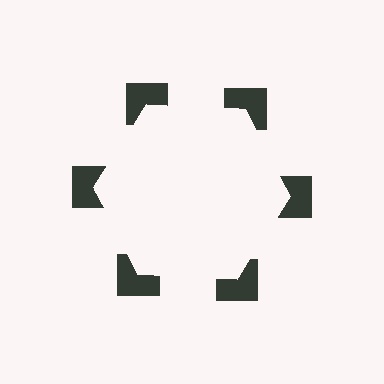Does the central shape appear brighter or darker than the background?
It typically appears slightly brighter than the background, even though no actual brightness change is drawn.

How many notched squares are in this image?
There are 6 — one at each vertex of the illusory hexagon.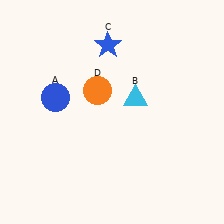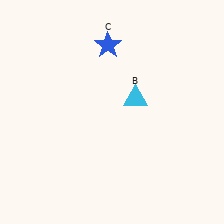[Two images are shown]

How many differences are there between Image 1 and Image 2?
There are 2 differences between the two images.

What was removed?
The blue circle (A), the orange circle (D) were removed in Image 2.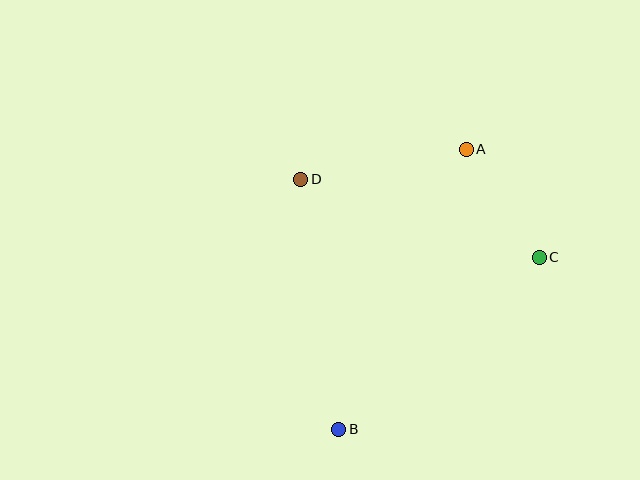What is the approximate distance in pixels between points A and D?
The distance between A and D is approximately 169 pixels.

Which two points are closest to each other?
Points A and C are closest to each other.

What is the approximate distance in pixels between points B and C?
The distance between B and C is approximately 264 pixels.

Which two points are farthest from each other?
Points A and B are farthest from each other.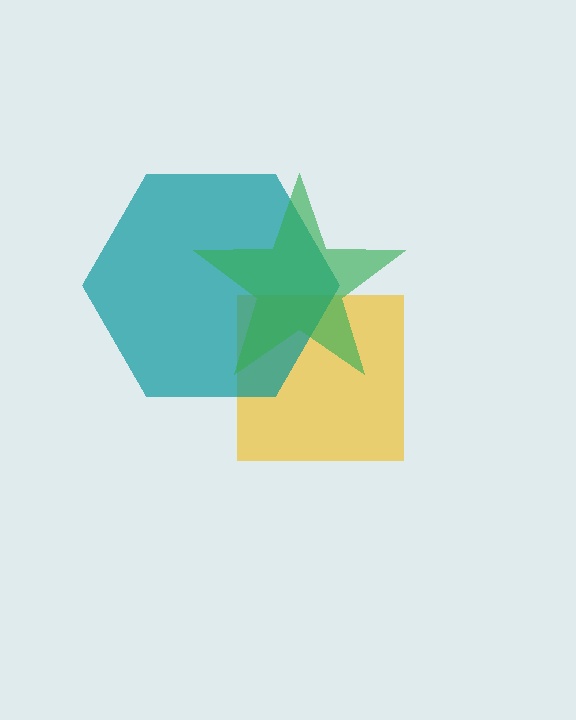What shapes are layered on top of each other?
The layered shapes are: a yellow square, a teal hexagon, a green star.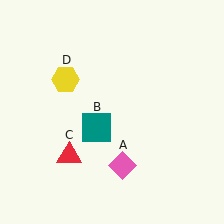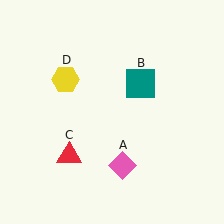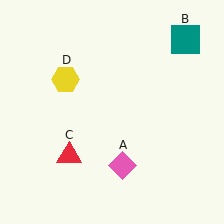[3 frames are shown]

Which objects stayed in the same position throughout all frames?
Pink diamond (object A) and red triangle (object C) and yellow hexagon (object D) remained stationary.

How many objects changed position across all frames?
1 object changed position: teal square (object B).